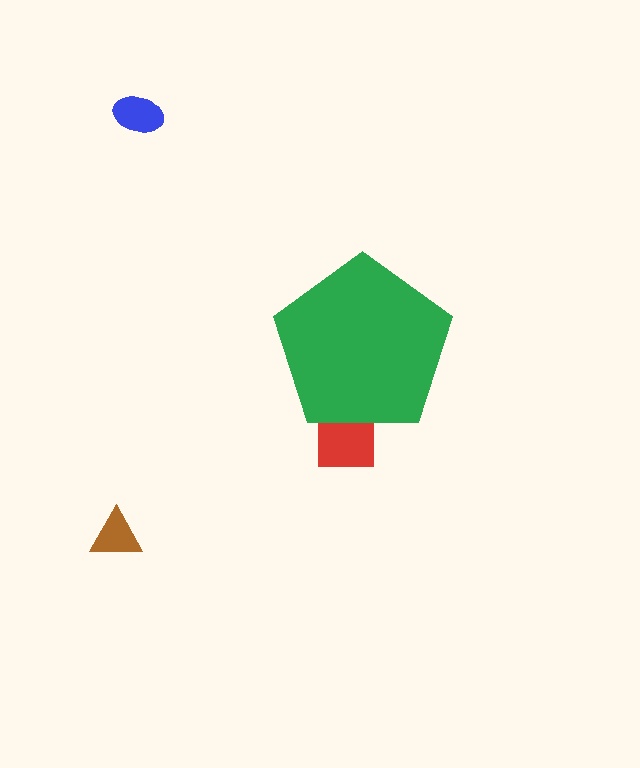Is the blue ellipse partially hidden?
No, the blue ellipse is fully visible.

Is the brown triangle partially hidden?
No, the brown triangle is fully visible.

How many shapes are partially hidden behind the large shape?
1 shape is partially hidden.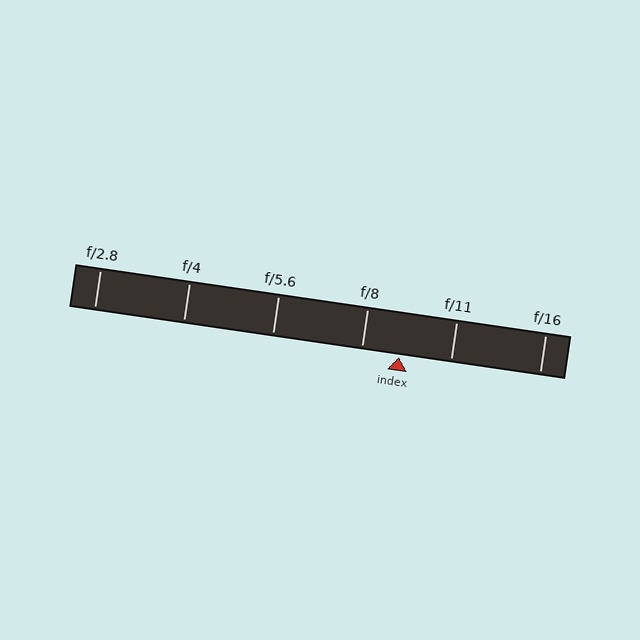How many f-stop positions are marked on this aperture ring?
There are 6 f-stop positions marked.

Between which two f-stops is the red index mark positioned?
The index mark is between f/8 and f/11.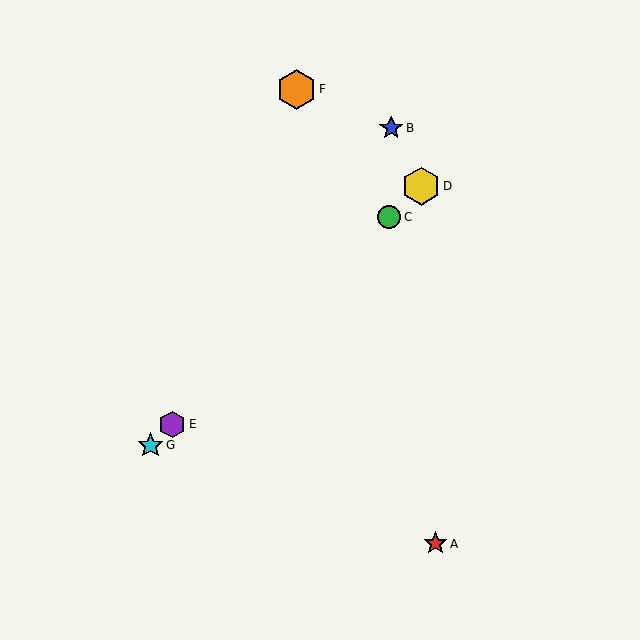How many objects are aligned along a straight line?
4 objects (C, D, E, G) are aligned along a straight line.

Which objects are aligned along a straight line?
Objects C, D, E, G are aligned along a straight line.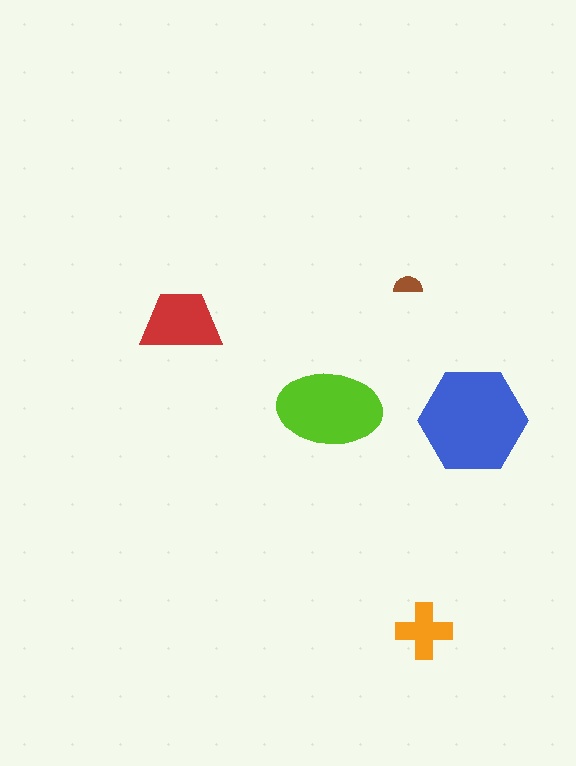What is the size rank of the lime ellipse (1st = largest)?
2nd.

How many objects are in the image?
There are 5 objects in the image.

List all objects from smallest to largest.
The brown semicircle, the orange cross, the red trapezoid, the lime ellipse, the blue hexagon.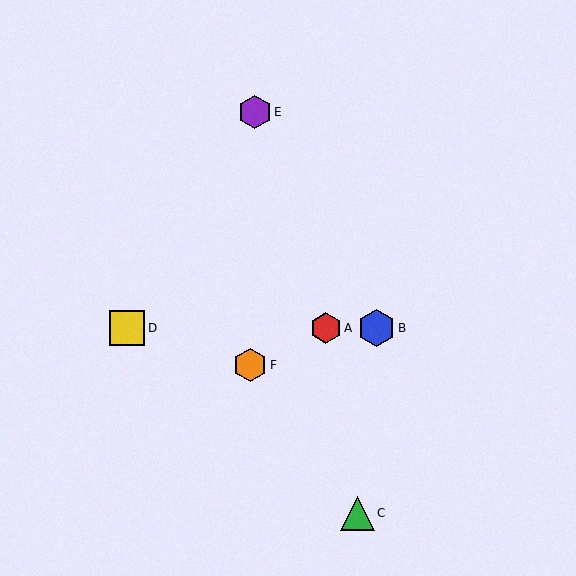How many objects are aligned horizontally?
3 objects (A, B, D) are aligned horizontally.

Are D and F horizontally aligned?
No, D is at y≈328 and F is at y≈365.